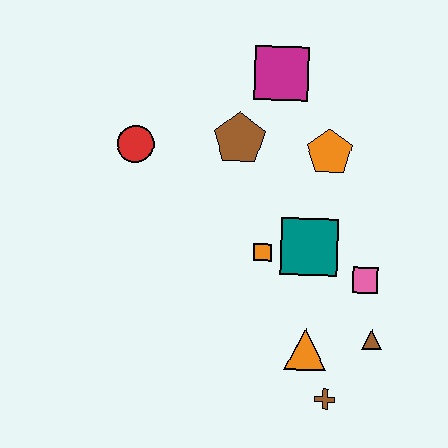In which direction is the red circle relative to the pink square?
The red circle is to the left of the pink square.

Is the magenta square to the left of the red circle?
No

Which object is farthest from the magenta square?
The brown cross is farthest from the magenta square.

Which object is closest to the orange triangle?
The brown cross is closest to the orange triangle.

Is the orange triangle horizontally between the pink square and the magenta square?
Yes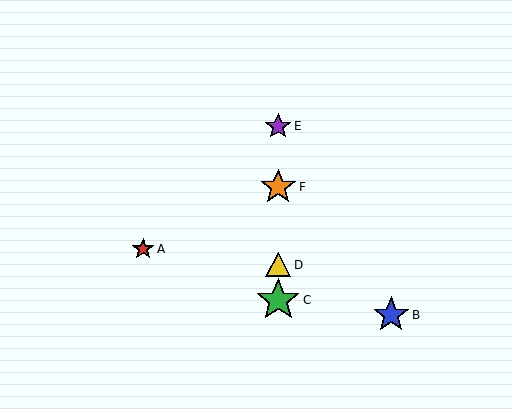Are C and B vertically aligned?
No, C is at x≈278 and B is at x≈391.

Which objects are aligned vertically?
Objects C, D, E, F are aligned vertically.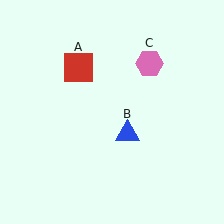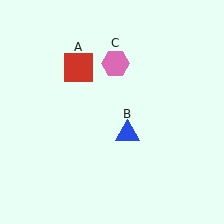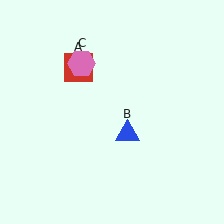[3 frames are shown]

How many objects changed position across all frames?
1 object changed position: pink hexagon (object C).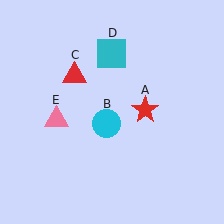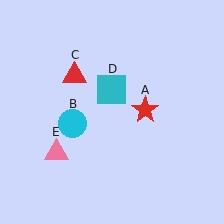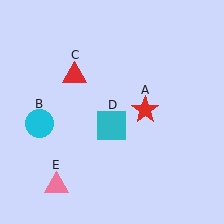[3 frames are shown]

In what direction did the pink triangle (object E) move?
The pink triangle (object E) moved down.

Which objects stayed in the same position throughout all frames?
Red star (object A) and red triangle (object C) remained stationary.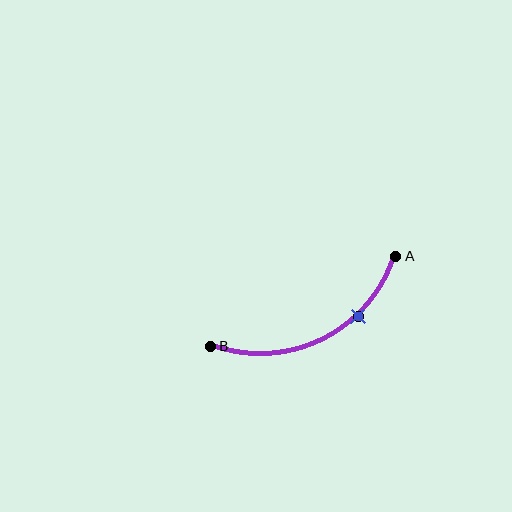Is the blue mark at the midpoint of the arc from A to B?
No. The blue mark lies on the arc but is closer to endpoint A. The arc midpoint would be at the point on the curve equidistant along the arc from both A and B.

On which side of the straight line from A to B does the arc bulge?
The arc bulges below the straight line connecting A and B.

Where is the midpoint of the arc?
The arc midpoint is the point on the curve farthest from the straight line joining A and B. It sits below that line.